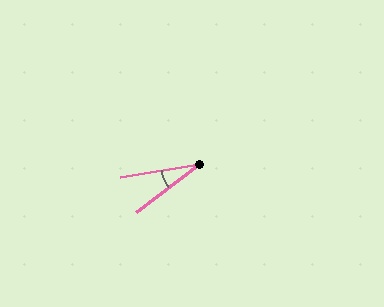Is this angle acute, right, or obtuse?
It is acute.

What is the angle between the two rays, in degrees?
Approximately 28 degrees.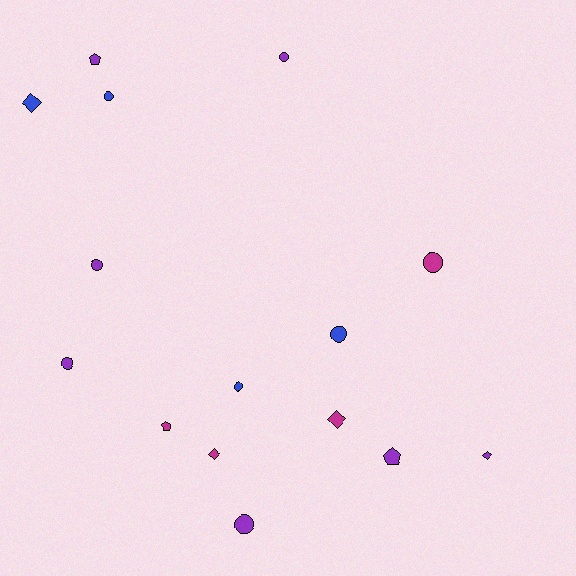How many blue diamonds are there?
There is 1 blue diamond.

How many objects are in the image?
There are 15 objects.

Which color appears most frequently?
Purple, with 7 objects.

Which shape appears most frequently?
Circle, with 8 objects.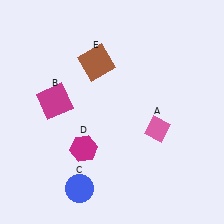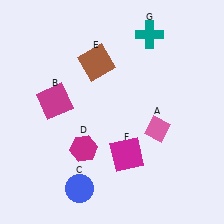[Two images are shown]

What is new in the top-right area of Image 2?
A teal cross (G) was added in the top-right area of Image 2.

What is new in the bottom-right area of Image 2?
A magenta square (F) was added in the bottom-right area of Image 2.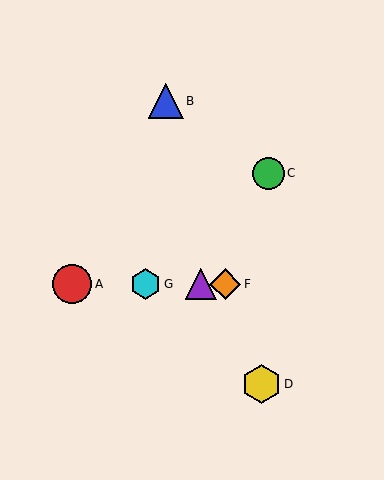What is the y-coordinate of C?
Object C is at y≈173.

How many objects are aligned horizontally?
4 objects (A, E, F, G) are aligned horizontally.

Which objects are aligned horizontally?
Objects A, E, F, G are aligned horizontally.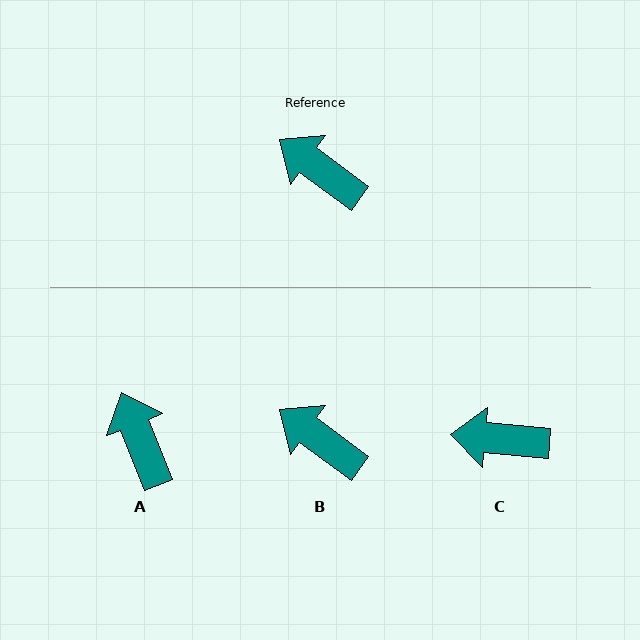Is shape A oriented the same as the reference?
No, it is off by about 32 degrees.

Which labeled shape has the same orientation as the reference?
B.